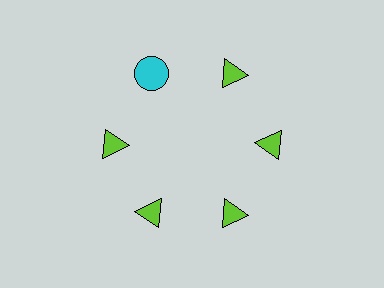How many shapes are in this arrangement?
There are 6 shapes arranged in a ring pattern.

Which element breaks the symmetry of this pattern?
The cyan circle at roughly the 11 o'clock position breaks the symmetry. All other shapes are lime triangles.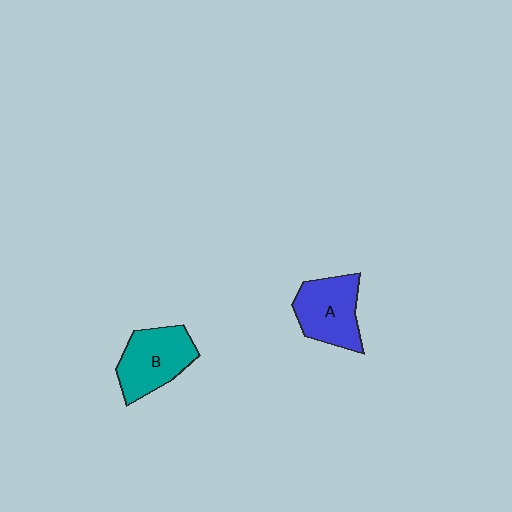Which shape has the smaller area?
Shape A (blue).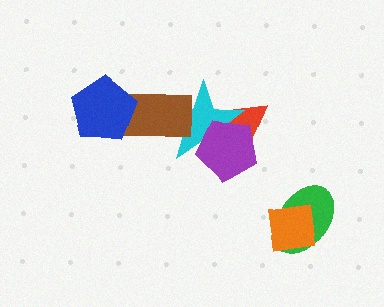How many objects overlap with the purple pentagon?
2 objects overlap with the purple pentagon.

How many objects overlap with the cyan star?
3 objects overlap with the cyan star.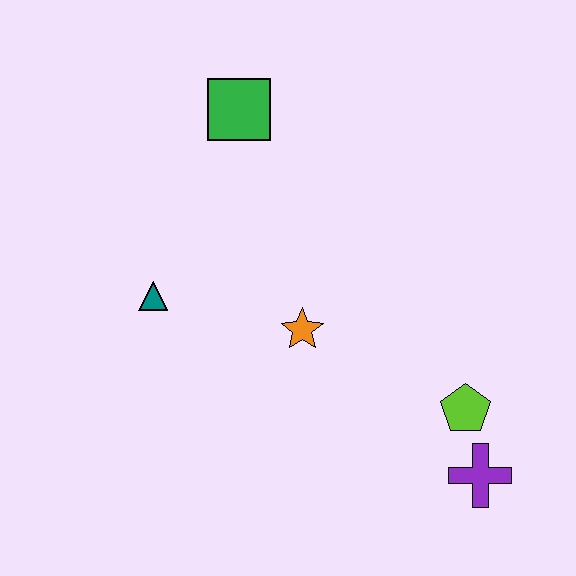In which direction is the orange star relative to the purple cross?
The orange star is to the left of the purple cross.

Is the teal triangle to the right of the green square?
No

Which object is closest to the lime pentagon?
The purple cross is closest to the lime pentagon.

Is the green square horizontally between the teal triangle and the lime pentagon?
Yes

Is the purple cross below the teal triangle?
Yes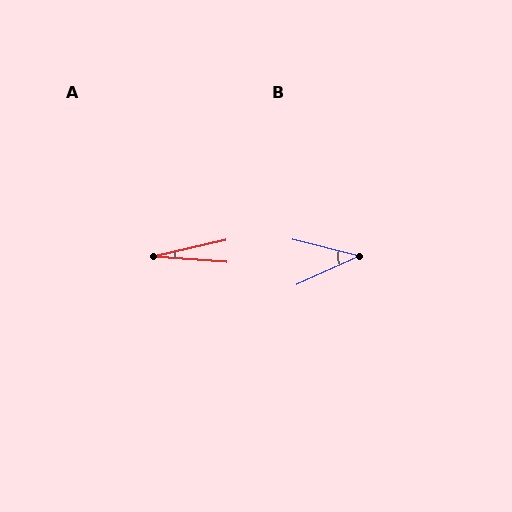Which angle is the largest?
B, at approximately 38 degrees.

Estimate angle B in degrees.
Approximately 38 degrees.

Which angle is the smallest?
A, at approximately 18 degrees.